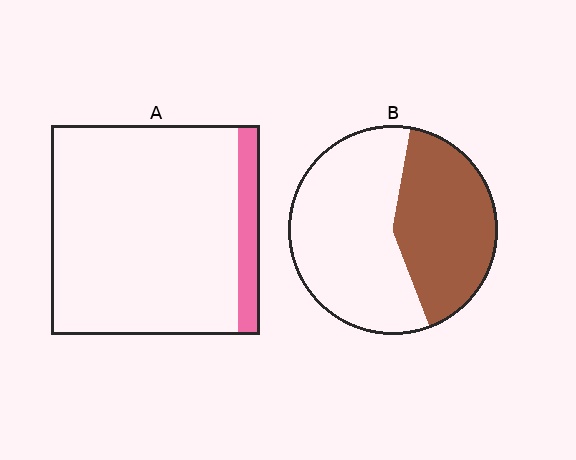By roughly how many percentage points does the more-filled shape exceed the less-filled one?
By roughly 30 percentage points (B over A).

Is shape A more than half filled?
No.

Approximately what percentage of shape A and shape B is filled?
A is approximately 10% and B is approximately 40%.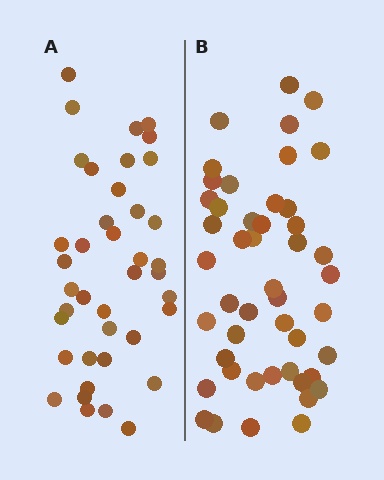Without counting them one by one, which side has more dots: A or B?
Region B (the right region) has more dots.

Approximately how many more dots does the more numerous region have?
Region B has roughly 8 or so more dots than region A.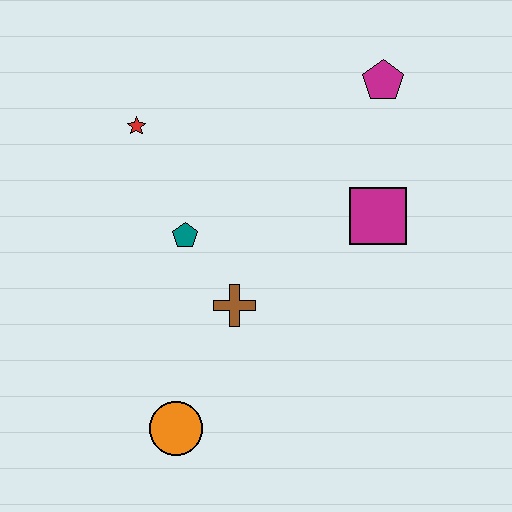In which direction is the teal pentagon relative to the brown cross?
The teal pentagon is above the brown cross.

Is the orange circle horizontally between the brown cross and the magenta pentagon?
No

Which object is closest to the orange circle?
The brown cross is closest to the orange circle.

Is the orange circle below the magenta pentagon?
Yes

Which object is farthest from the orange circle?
The magenta pentagon is farthest from the orange circle.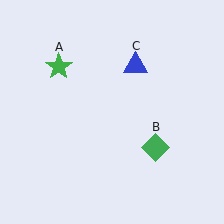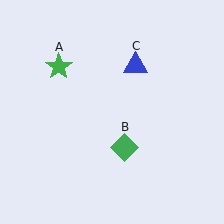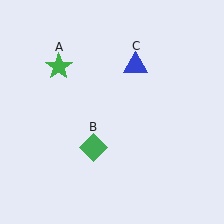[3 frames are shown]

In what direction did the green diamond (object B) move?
The green diamond (object B) moved left.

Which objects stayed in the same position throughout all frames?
Green star (object A) and blue triangle (object C) remained stationary.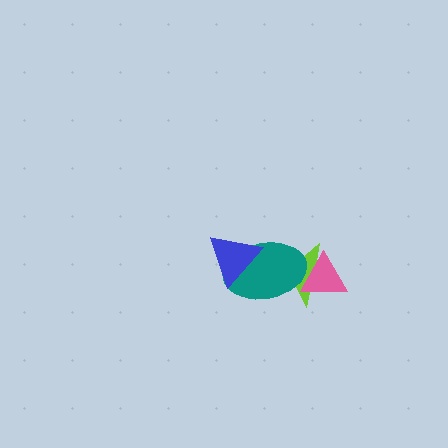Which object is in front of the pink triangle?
The teal ellipse is in front of the pink triangle.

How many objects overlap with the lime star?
2 objects overlap with the lime star.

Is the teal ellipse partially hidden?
Yes, it is partially covered by another shape.